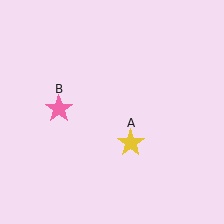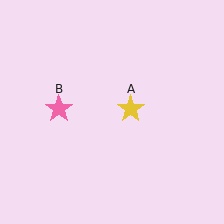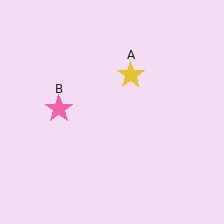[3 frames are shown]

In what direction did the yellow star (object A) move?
The yellow star (object A) moved up.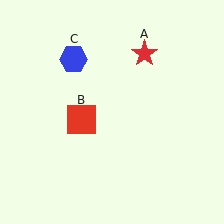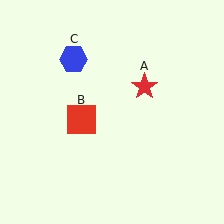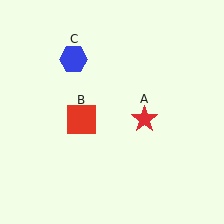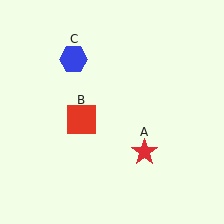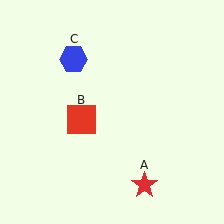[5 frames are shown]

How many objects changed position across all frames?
1 object changed position: red star (object A).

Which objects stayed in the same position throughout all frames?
Red square (object B) and blue hexagon (object C) remained stationary.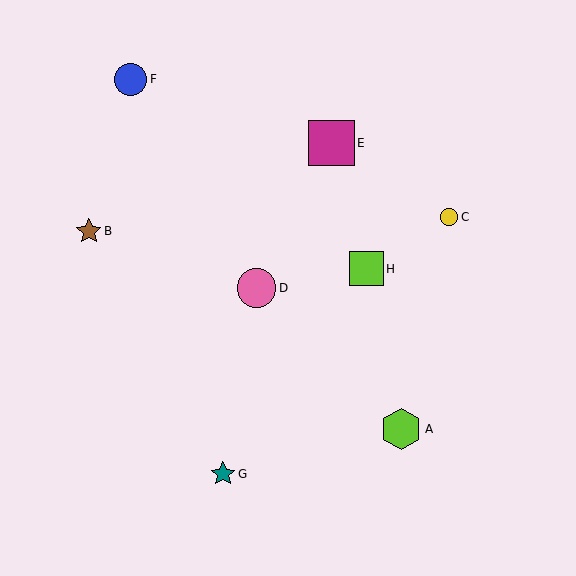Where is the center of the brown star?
The center of the brown star is at (89, 231).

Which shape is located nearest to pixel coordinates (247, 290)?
The pink circle (labeled D) at (257, 288) is nearest to that location.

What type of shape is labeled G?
Shape G is a teal star.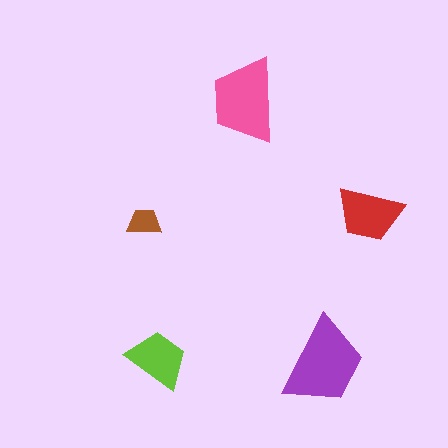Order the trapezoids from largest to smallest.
the purple one, the pink one, the red one, the lime one, the brown one.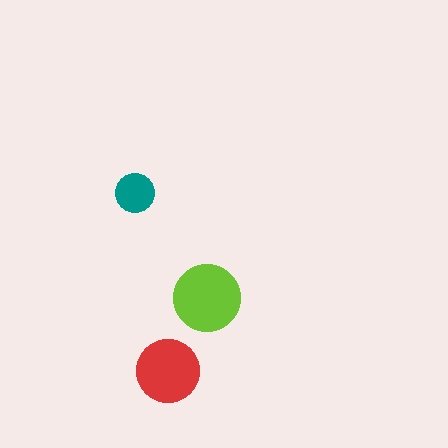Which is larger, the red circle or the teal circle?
The red one.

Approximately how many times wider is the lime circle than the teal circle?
About 1.5 times wider.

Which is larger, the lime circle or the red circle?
The lime one.